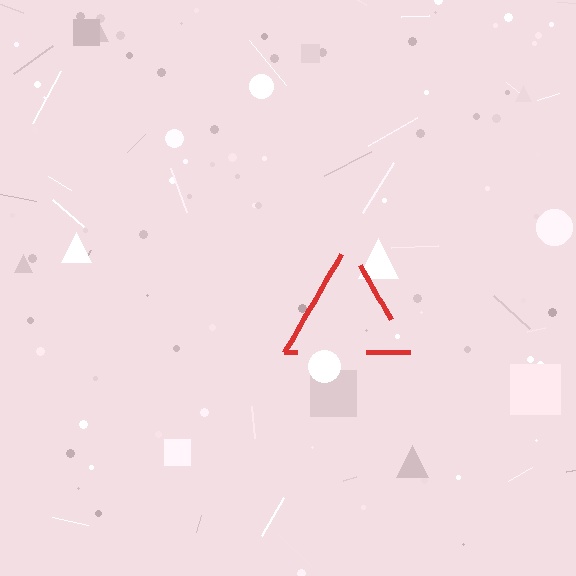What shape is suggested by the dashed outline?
The dashed outline suggests a triangle.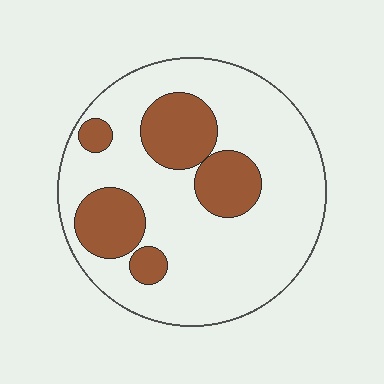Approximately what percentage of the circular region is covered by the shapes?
Approximately 25%.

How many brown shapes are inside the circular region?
5.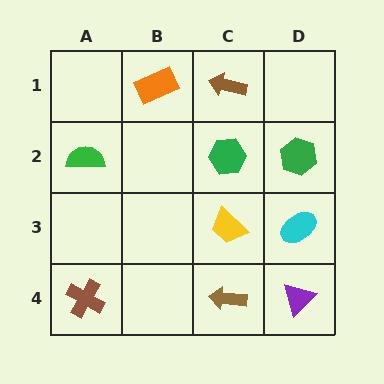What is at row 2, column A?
A green semicircle.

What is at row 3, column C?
A yellow trapezoid.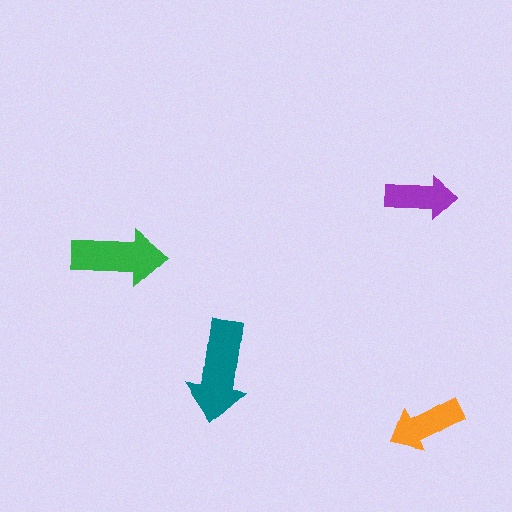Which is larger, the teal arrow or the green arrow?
The teal one.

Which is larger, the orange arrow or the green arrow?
The green one.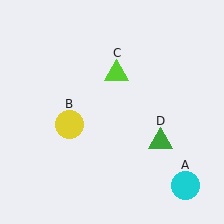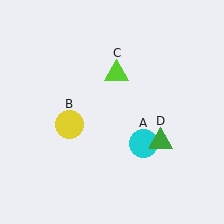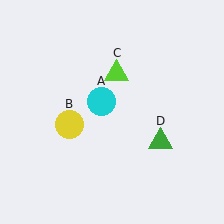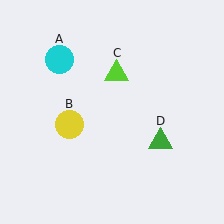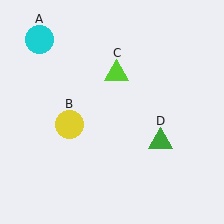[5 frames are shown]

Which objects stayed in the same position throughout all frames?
Yellow circle (object B) and lime triangle (object C) and green triangle (object D) remained stationary.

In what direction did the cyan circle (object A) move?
The cyan circle (object A) moved up and to the left.